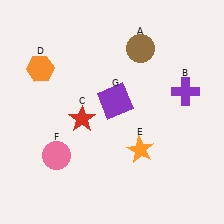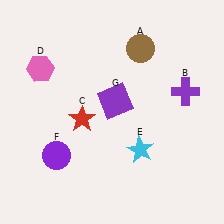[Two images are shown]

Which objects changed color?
D changed from orange to pink. E changed from orange to cyan. F changed from pink to purple.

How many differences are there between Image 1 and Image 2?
There are 3 differences between the two images.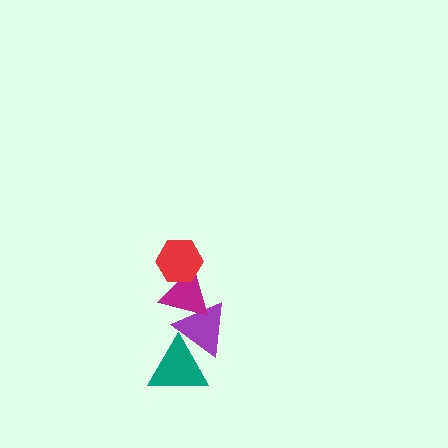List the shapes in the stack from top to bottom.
From top to bottom: the red hexagon, the magenta triangle, the purple triangle, the teal triangle.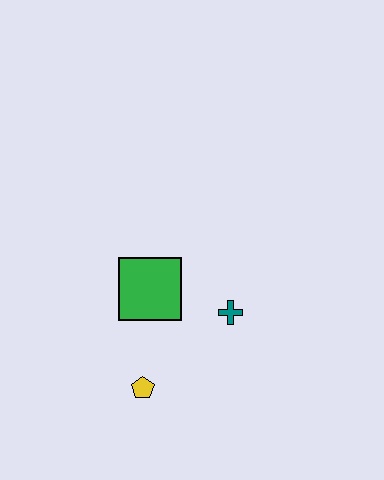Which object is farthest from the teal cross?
The yellow pentagon is farthest from the teal cross.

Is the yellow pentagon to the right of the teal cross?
No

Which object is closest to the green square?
The teal cross is closest to the green square.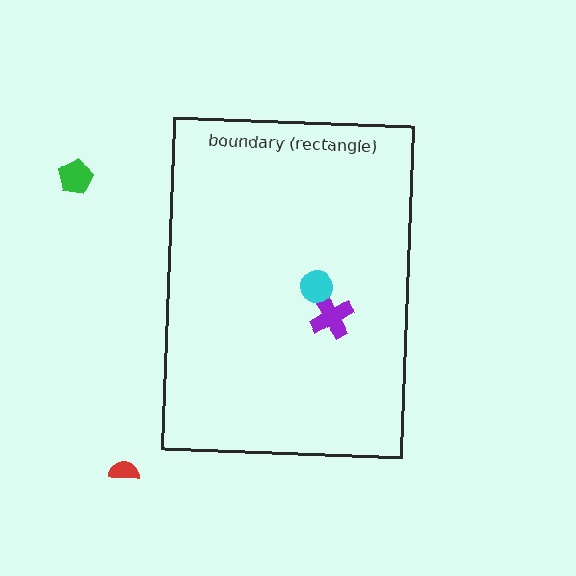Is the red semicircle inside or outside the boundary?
Outside.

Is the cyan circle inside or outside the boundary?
Inside.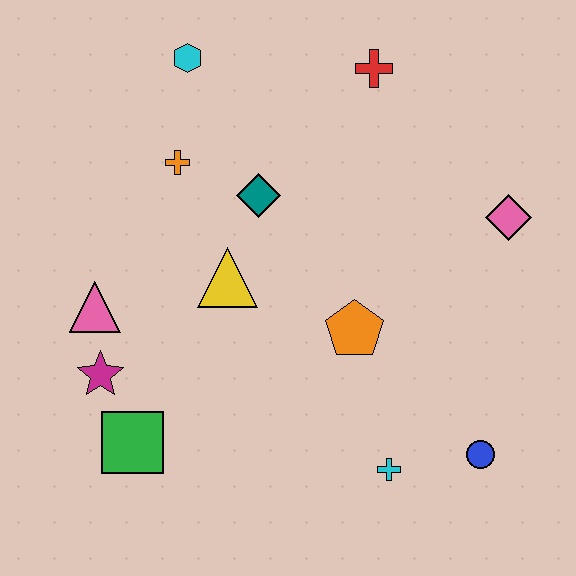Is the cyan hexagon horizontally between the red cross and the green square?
Yes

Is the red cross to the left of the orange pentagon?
No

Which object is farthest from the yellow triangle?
The blue circle is farthest from the yellow triangle.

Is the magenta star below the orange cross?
Yes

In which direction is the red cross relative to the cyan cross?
The red cross is above the cyan cross.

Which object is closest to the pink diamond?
The orange pentagon is closest to the pink diamond.